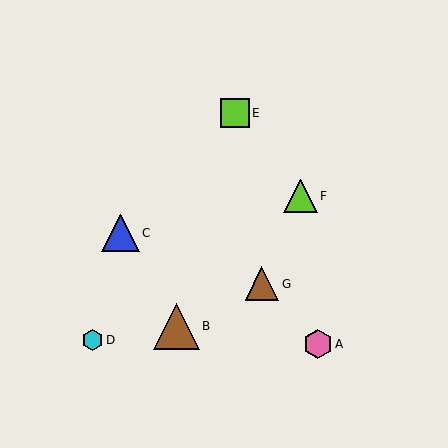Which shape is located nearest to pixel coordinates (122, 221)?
The blue triangle (labeled C) at (121, 233) is nearest to that location.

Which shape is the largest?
The brown triangle (labeled B) is the largest.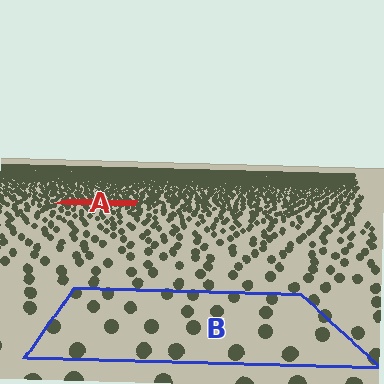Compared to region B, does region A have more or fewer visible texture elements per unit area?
Region A has more texture elements per unit area — they are packed more densely because it is farther away.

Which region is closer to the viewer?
Region B is closer. The texture elements there are larger and more spread out.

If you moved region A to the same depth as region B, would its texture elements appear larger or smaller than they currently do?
They would appear larger. At a closer depth, the same texture elements are projected at a bigger on-screen size.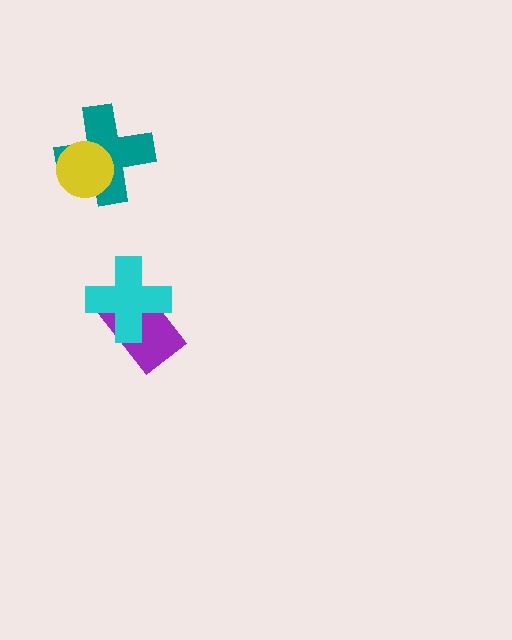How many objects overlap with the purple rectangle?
1 object overlaps with the purple rectangle.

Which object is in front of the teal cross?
The yellow circle is in front of the teal cross.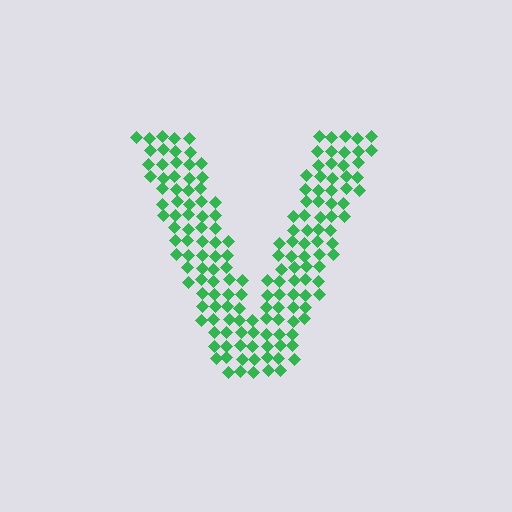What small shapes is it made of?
It is made of small diamonds.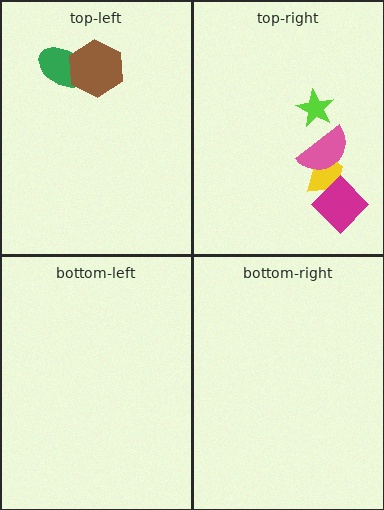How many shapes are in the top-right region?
4.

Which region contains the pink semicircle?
The top-right region.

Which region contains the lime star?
The top-right region.